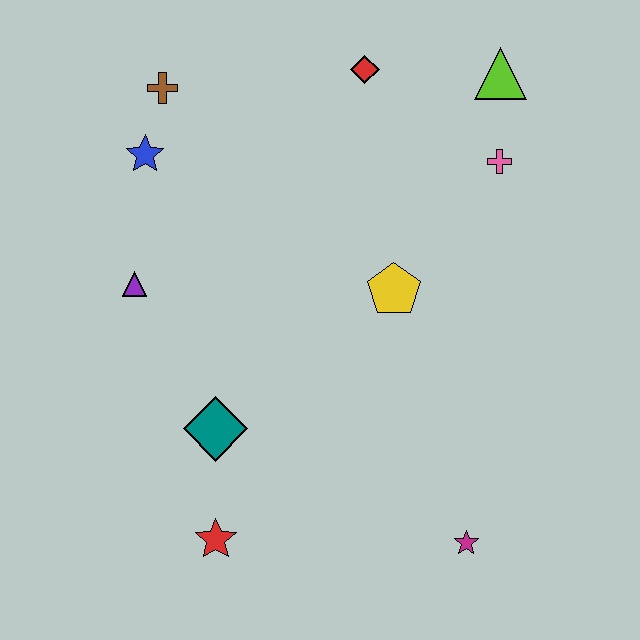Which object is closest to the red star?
The teal diamond is closest to the red star.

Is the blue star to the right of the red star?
No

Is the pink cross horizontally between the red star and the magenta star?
No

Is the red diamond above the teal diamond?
Yes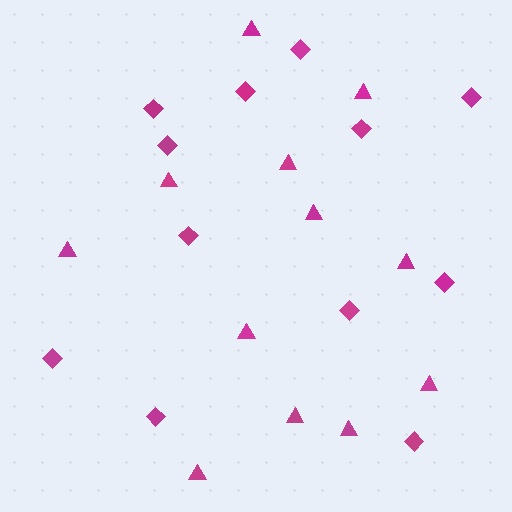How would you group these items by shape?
There are 2 groups: one group of triangles (12) and one group of diamonds (12).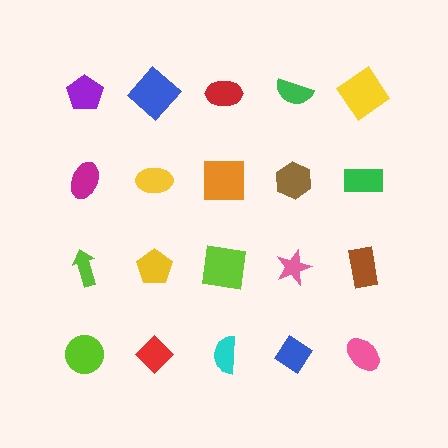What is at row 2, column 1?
A magenta ellipse.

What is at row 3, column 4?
A pink star.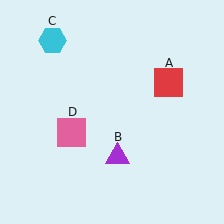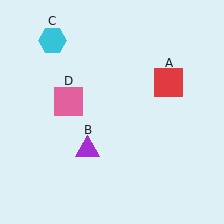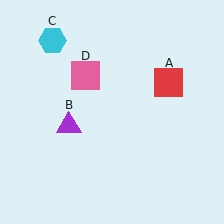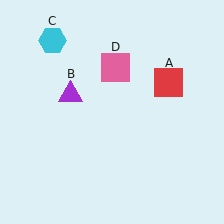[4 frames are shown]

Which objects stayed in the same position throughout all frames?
Red square (object A) and cyan hexagon (object C) remained stationary.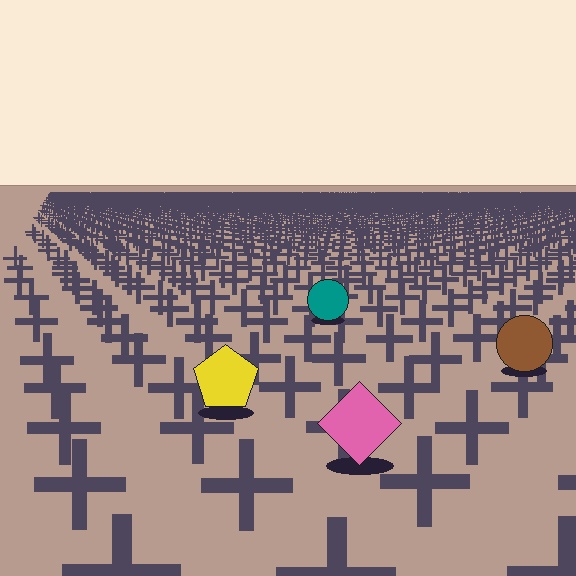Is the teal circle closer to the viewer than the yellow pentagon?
No. The yellow pentagon is closer — you can tell from the texture gradient: the ground texture is coarser near it.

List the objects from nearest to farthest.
From nearest to farthest: the pink diamond, the yellow pentagon, the brown circle, the teal circle.